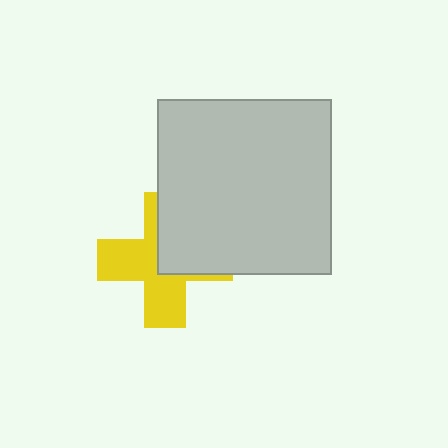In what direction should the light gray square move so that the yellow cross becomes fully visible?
The light gray square should move toward the upper-right. That is the shortest direction to clear the overlap and leave the yellow cross fully visible.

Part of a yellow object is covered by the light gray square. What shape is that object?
It is a cross.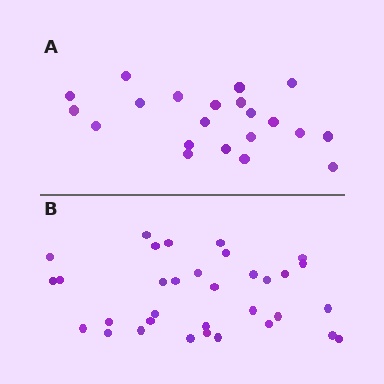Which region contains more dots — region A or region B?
Region B (the bottom region) has more dots.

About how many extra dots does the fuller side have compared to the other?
Region B has roughly 12 or so more dots than region A.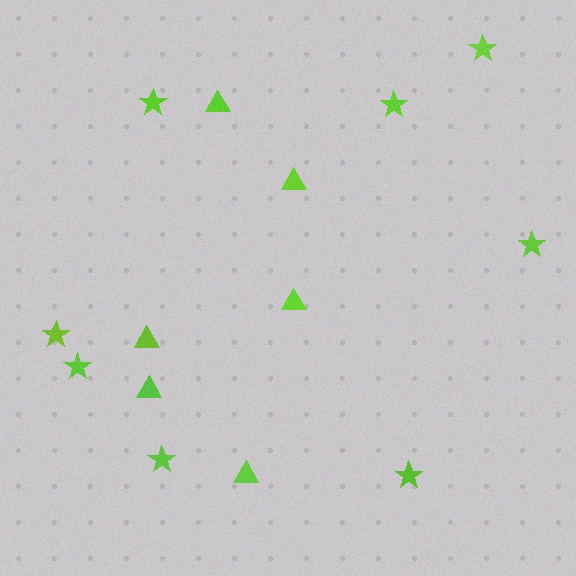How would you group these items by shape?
There are 2 groups: one group of stars (8) and one group of triangles (6).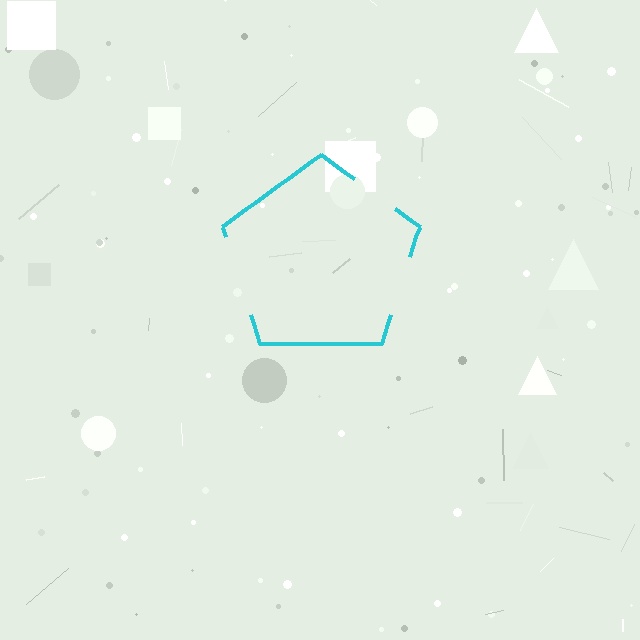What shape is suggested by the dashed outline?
The dashed outline suggests a pentagon.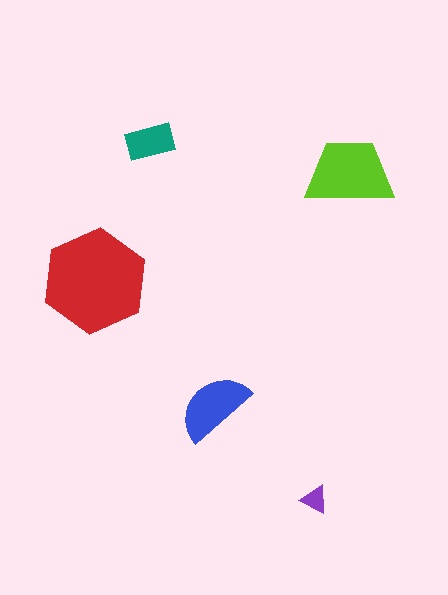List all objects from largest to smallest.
The red hexagon, the lime trapezoid, the blue semicircle, the teal rectangle, the purple triangle.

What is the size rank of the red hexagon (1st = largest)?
1st.